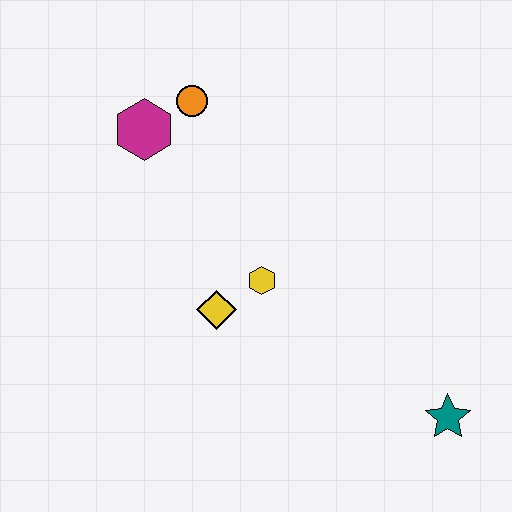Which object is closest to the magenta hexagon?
The orange circle is closest to the magenta hexagon.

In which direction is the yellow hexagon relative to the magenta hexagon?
The yellow hexagon is below the magenta hexagon.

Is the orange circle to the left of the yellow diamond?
Yes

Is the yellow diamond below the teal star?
No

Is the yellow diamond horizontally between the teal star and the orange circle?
Yes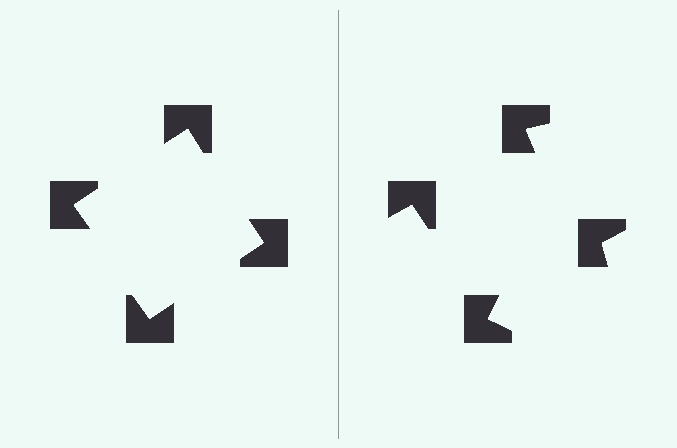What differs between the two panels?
The notched squares are positioned identically on both sides; only the wedge orientations differ. On the left they align to a square; on the right they are misaligned.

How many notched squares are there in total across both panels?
8 — 4 on each side.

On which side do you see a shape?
An illusory square appears on the left side. On the right side the wedge cuts are rotated, so no coherent shape forms.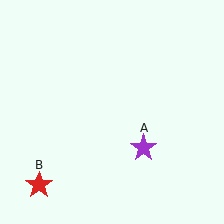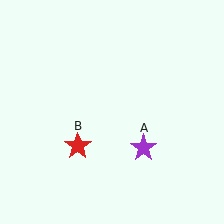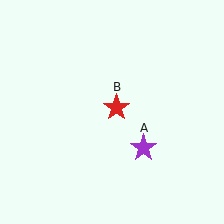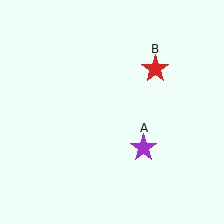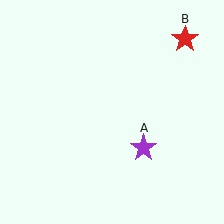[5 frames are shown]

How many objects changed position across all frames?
1 object changed position: red star (object B).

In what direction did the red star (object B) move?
The red star (object B) moved up and to the right.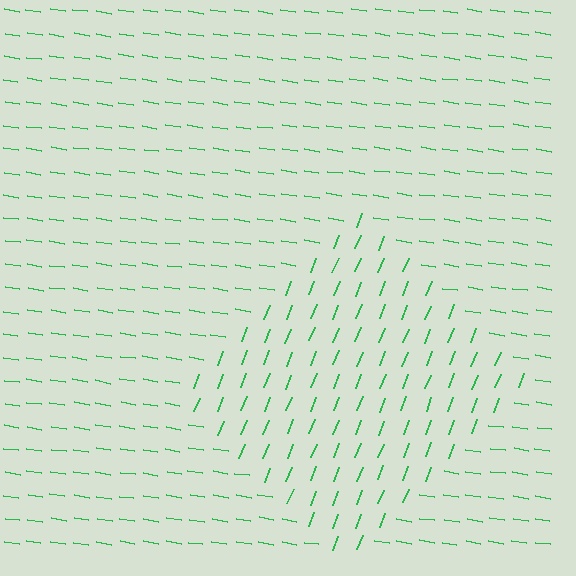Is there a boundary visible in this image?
Yes, there is a texture boundary formed by a change in line orientation.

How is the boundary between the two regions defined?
The boundary is defined purely by a change in line orientation (approximately 77 degrees difference). All lines are the same color and thickness.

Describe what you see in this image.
The image is filled with small green line segments. A diamond region in the image has lines oriented differently from the surrounding lines, creating a visible texture boundary.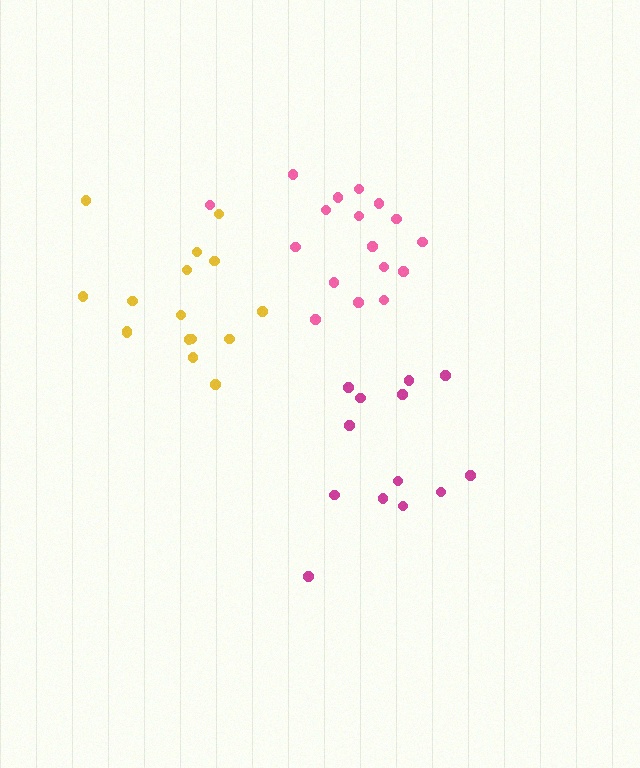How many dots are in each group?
Group 1: 16 dots, Group 2: 13 dots, Group 3: 17 dots (46 total).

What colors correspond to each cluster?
The clusters are colored: yellow, magenta, pink.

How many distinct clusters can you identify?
There are 3 distinct clusters.